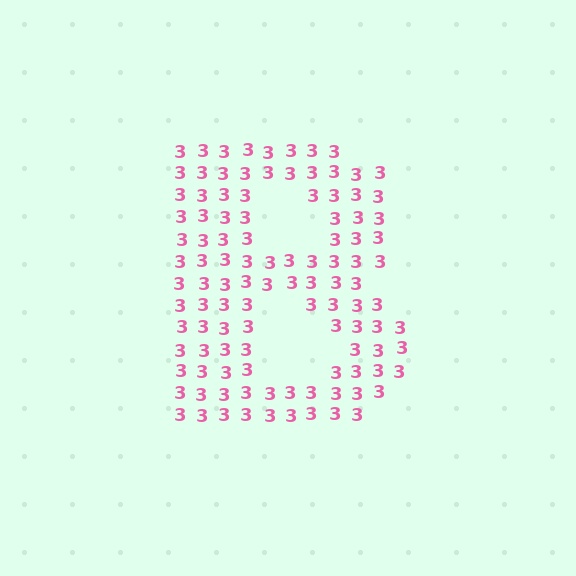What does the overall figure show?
The overall figure shows the letter B.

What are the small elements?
The small elements are digit 3's.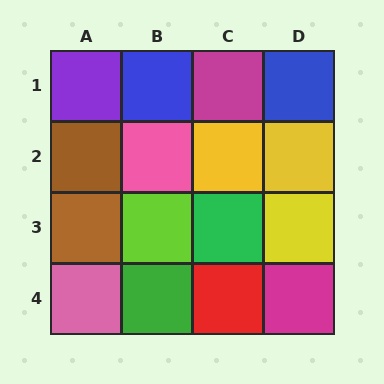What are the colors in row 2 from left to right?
Brown, pink, yellow, yellow.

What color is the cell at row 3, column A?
Brown.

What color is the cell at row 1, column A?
Purple.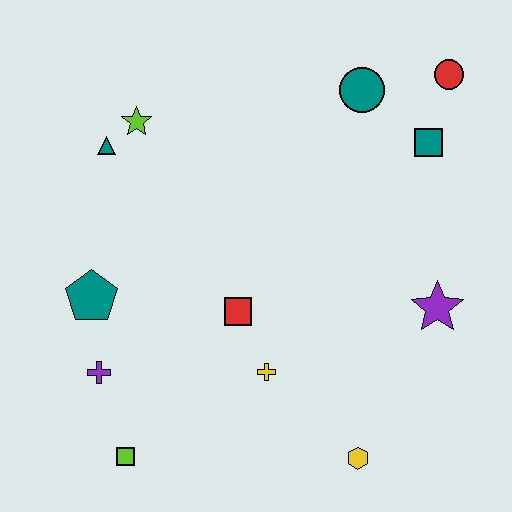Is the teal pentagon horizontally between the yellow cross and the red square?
No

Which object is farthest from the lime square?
The red circle is farthest from the lime square.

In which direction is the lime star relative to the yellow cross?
The lime star is above the yellow cross.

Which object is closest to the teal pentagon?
The purple cross is closest to the teal pentagon.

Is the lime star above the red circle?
No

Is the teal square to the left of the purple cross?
No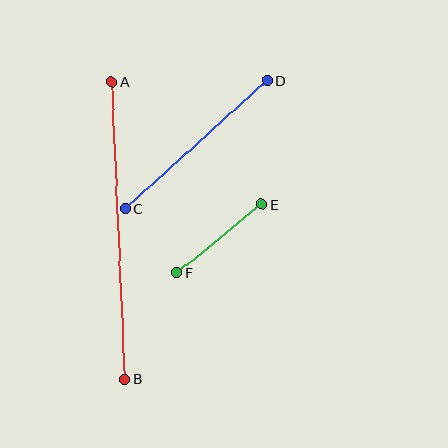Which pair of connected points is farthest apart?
Points A and B are farthest apart.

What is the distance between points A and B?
The distance is approximately 297 pixels.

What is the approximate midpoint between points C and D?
The midpoint is at approximately (196, 144) pixels.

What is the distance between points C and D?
The distance is approximately 191 pixels.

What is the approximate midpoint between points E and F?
The midpoint is at approximately (220, 238) pixels.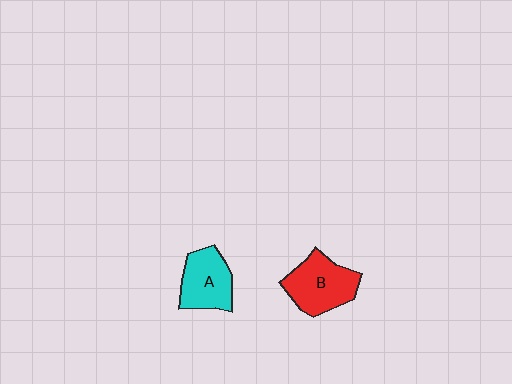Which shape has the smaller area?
Shape A (cyan).